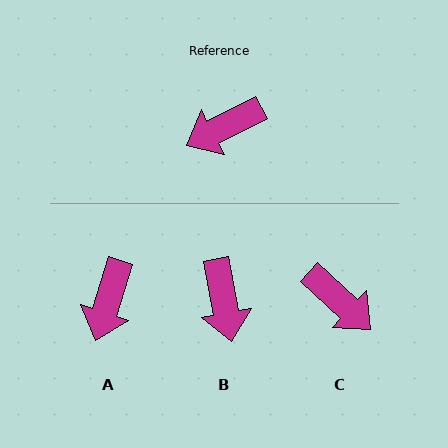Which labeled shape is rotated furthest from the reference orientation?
C, about 110 degrees away.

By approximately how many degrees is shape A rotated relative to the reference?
Approximately 45 degrees counter-clockwise.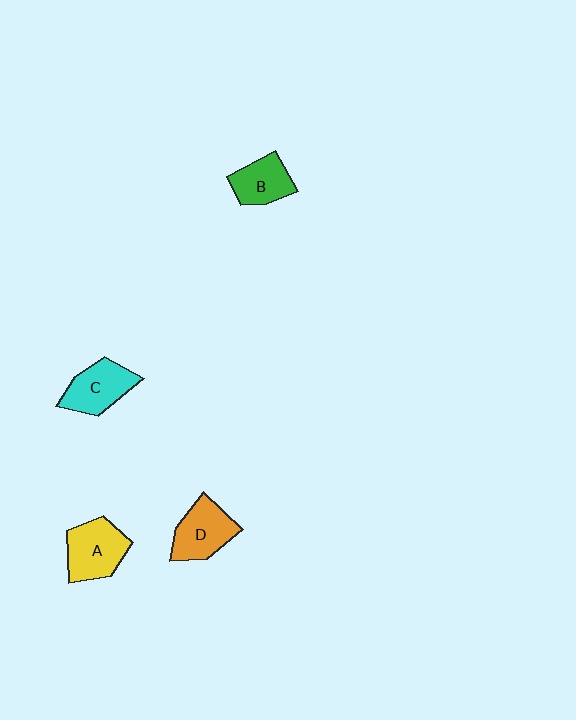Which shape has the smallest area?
Shape B (green).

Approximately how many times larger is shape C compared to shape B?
Approximately 1.2 times.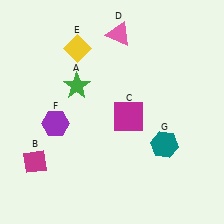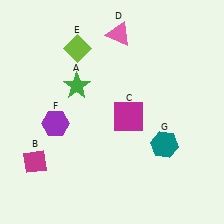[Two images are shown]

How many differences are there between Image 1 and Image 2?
There is 1 difference between the two images.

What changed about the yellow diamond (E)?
In Image 1, E is yellow. In Image 2, it changed to lime.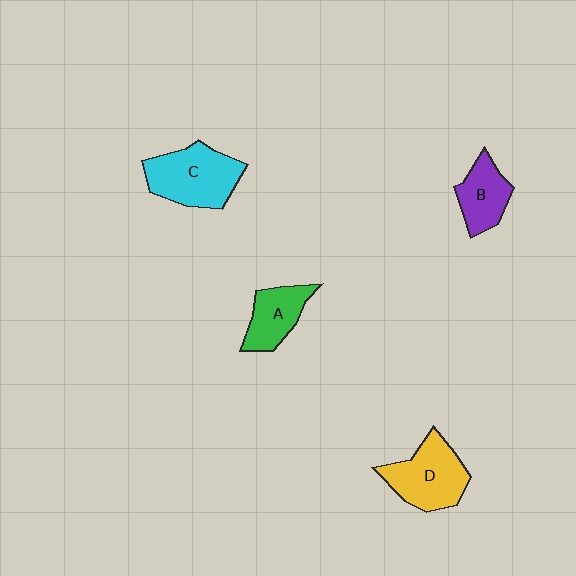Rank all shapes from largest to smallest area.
From largest to smallest: C (cyan), D (yellow), A (green), B (purple).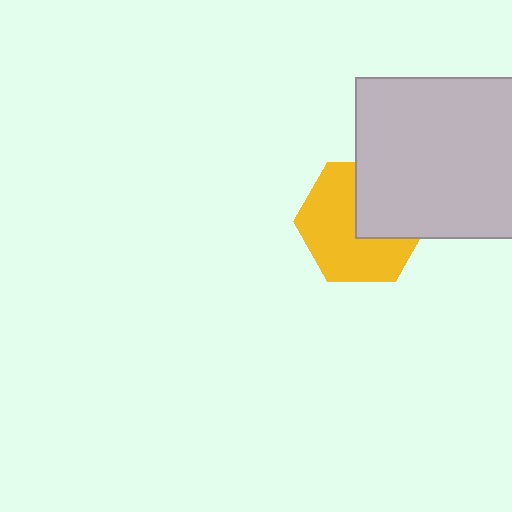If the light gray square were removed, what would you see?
You would see the complete yellow hexagon.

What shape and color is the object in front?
The object in front is a light gray square.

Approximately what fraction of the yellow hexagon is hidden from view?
Roughly 38% of the yellow hexagon is hidden behind the light gray square.